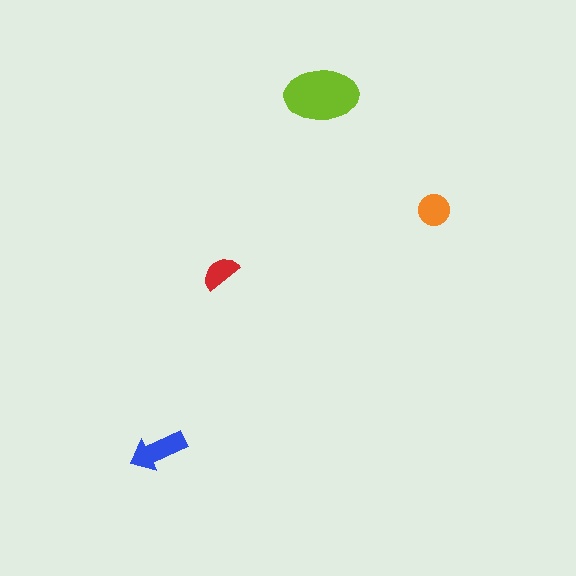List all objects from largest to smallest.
The lime ellipse, the blue arrow, the orange circle, the red semicircle.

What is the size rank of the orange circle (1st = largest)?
3rd.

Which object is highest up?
The lime ellipse is topmost.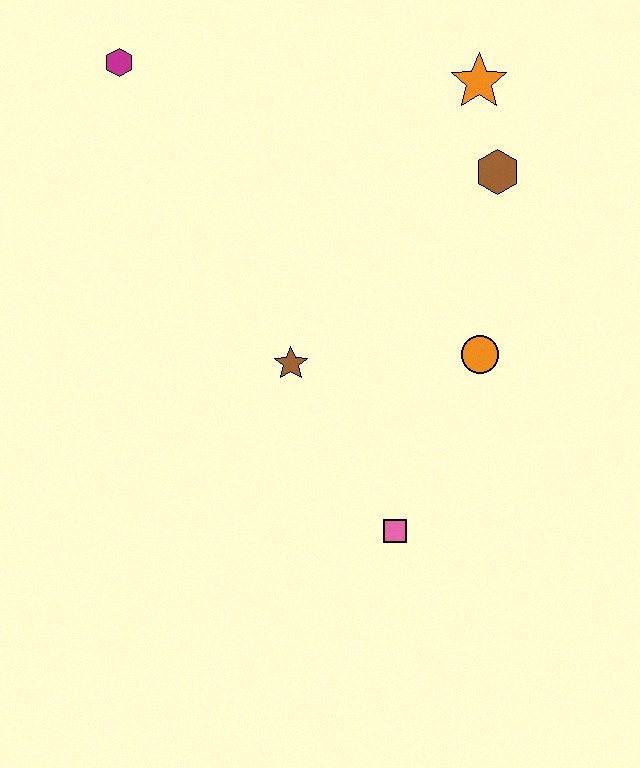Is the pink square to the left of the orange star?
Yes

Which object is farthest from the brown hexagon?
The magenta hexagon is farthest from the brown hexagon.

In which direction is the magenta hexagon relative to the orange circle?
The magenta hexagon is to the left of the orange circle.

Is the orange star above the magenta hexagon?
No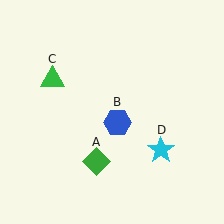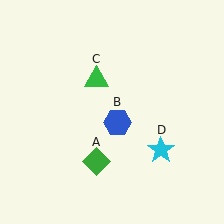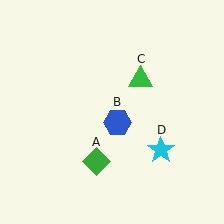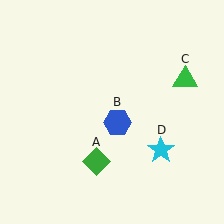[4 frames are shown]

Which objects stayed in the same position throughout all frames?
Green diamond (object A) and blue hexagon (object B) and cyan star (object D) remained stationary.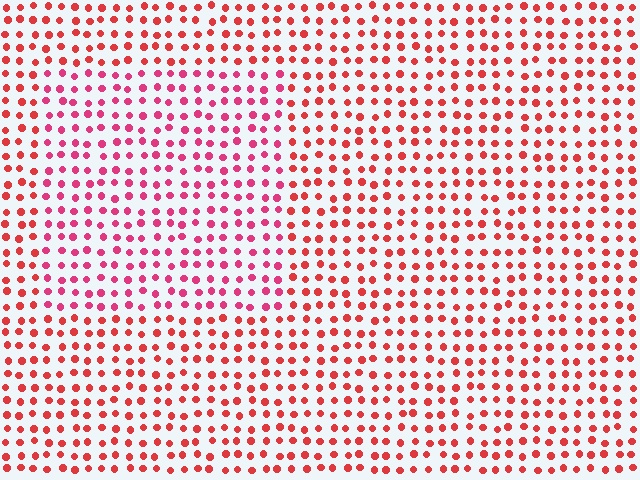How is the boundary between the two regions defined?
The boundary is defined purely by a slight shift in hue (about 24 degrees). Spacing, size, and orientation are identical on both sides.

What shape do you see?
I see a rectangle.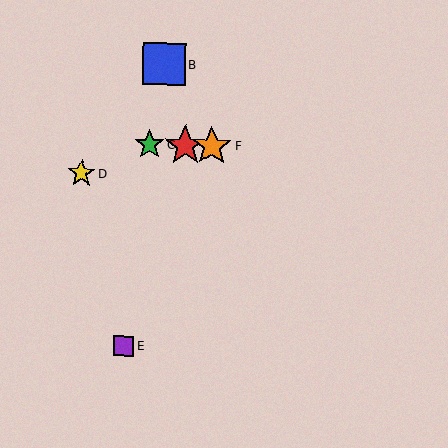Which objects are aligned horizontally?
Objects A, C, F are aligned horizontally.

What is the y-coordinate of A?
Object A is at y≈145.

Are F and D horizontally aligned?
No, F is at y≈146 and D is at y≈173.